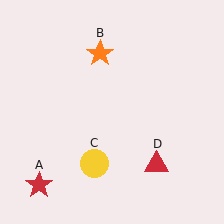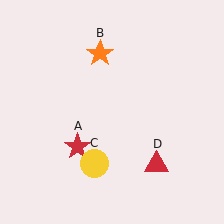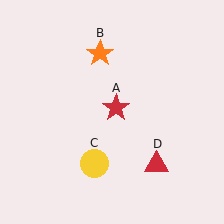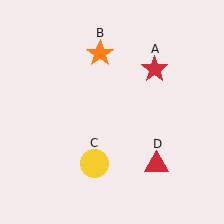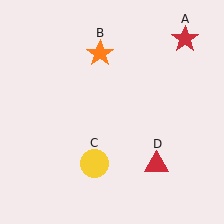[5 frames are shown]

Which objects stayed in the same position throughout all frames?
Orange star (object B) and yellow circle (object C) and red triangle (object D) remained stationary.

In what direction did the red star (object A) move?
The red star (object A) moved up and to the right.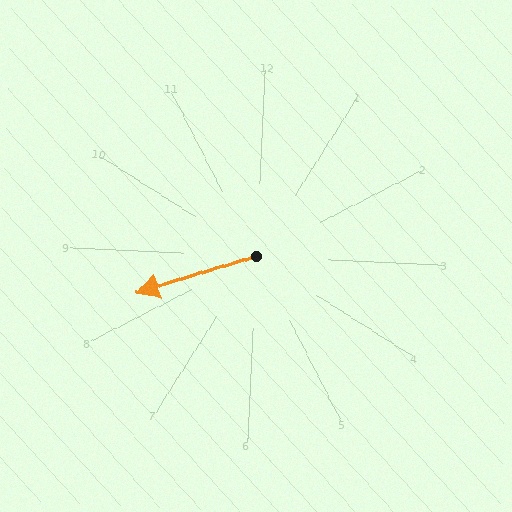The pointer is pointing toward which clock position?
Roughly 8 o'clock.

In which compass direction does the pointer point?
West.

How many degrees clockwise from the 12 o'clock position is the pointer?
Approximately 250 degrees.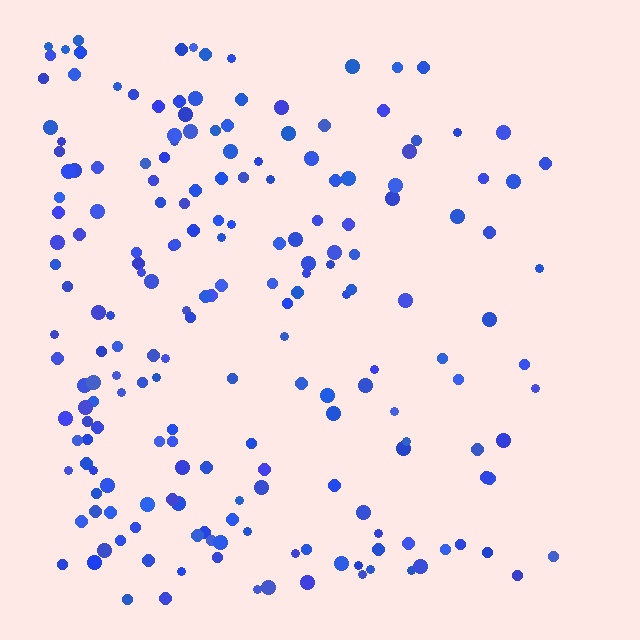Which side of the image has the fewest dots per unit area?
The right.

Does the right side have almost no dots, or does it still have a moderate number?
Still a moderate number, just noticeably fewer than the left.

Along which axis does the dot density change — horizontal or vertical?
Horizontal.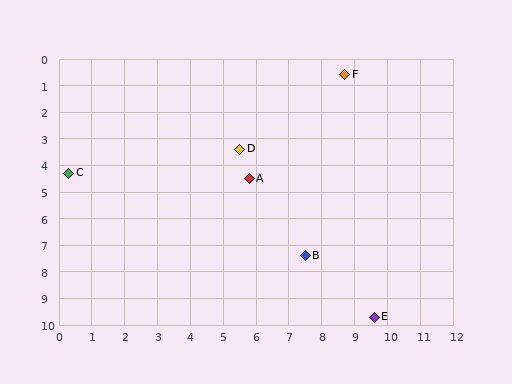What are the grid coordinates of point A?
Point A is at approximately (5.8, 4.5).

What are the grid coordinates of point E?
Point E is at approximately (9.6, 9.7).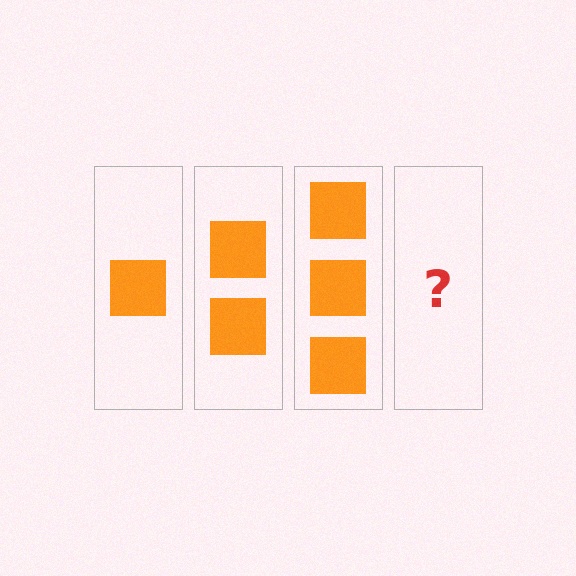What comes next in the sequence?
The next element should be 4 squares.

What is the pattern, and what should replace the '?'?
The pattern is that each step adds one more square. The '?' should be 4 squares.